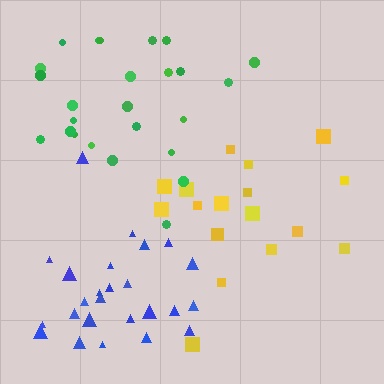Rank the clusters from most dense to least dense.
blue, green, yellow.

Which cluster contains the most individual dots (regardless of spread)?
Green (25).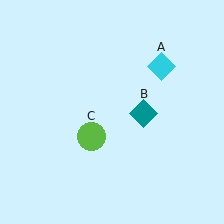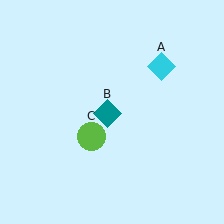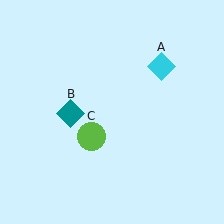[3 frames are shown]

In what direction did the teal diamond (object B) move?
The teal diamond (object B) moved left.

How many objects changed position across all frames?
1 object changed position: teal diamond (object B).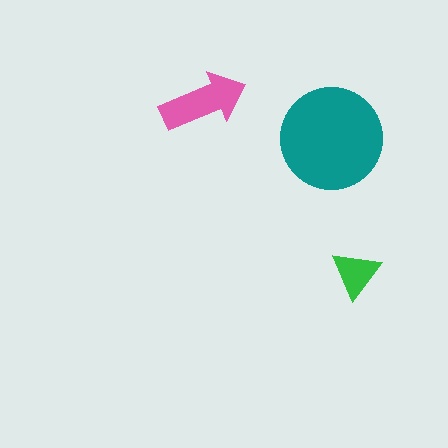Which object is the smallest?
The green triangle.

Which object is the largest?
The teal circle.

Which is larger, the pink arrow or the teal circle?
The teal circle.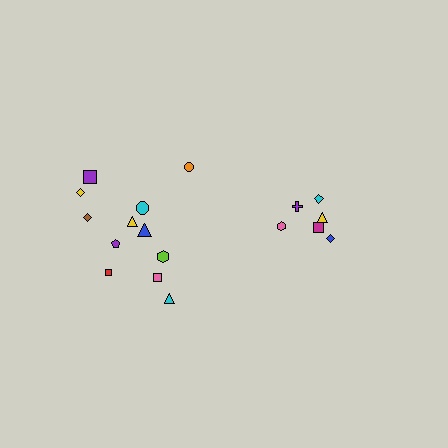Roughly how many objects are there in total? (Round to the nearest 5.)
Roughly 20 objects in total.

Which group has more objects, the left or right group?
The left group.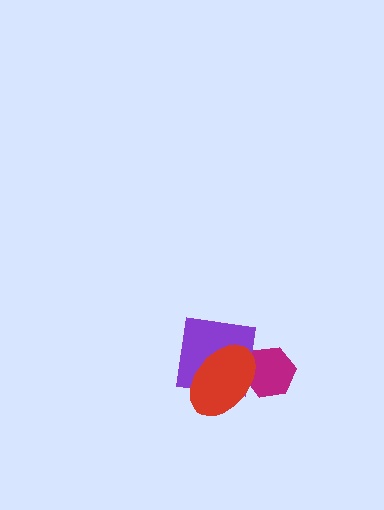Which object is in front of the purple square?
The red ellipse is in front of the purple square.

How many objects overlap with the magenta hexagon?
2 objects overlap with the magenta hexagon.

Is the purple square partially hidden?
Yes, it is partially covered by another shape.